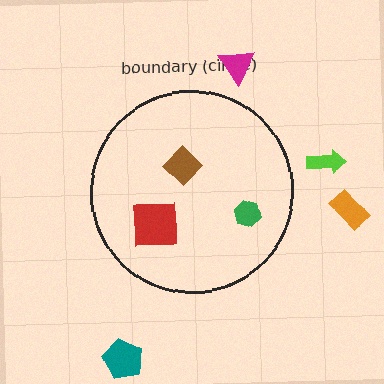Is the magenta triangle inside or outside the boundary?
Outside.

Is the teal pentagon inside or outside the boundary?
Outside.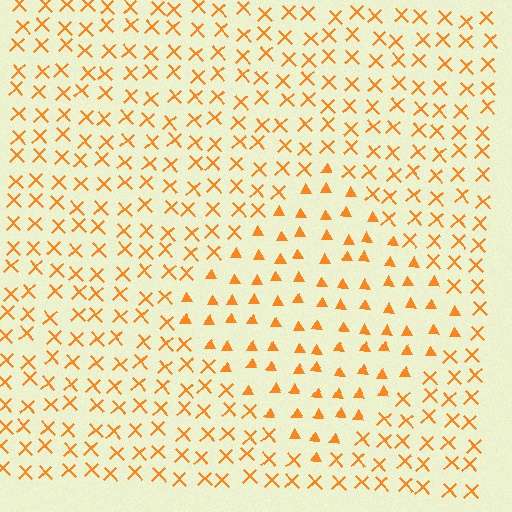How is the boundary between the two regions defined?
The boundary is defined by a change in element shape: triangles inside vs. X marks outside. All elements share the same color and spacing.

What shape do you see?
I see a diamond.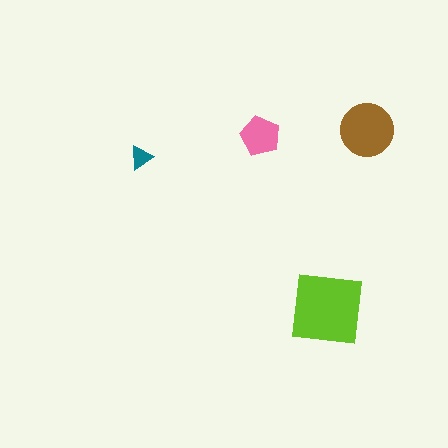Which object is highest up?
The brown circle is topmost.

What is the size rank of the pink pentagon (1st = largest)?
3rd.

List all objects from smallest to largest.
The teal triangle, the pink pentagon, the brown circle, the lime square.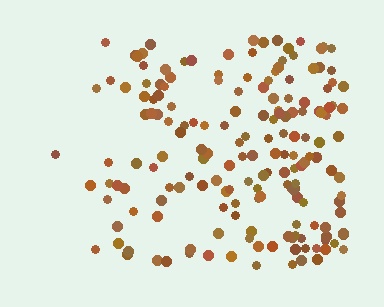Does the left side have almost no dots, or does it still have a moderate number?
Still a moderate number, just noticeably fewer than the right.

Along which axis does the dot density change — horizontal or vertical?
Horizontal.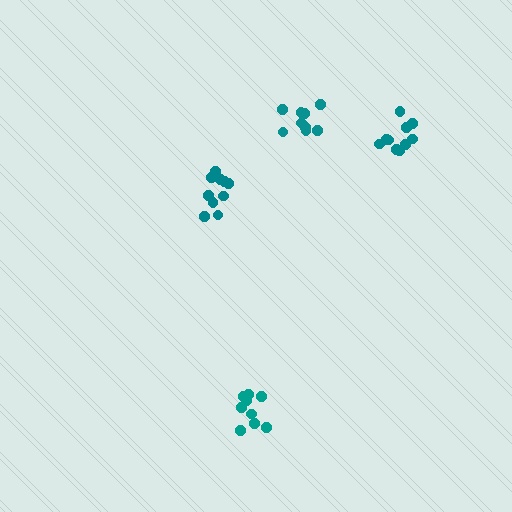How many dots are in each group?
Group 1: 9 dots, Group 2: 10 dots, Group 3: 9 dots, Group 4: 10 dots (38 total).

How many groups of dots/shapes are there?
There are 4 groups.